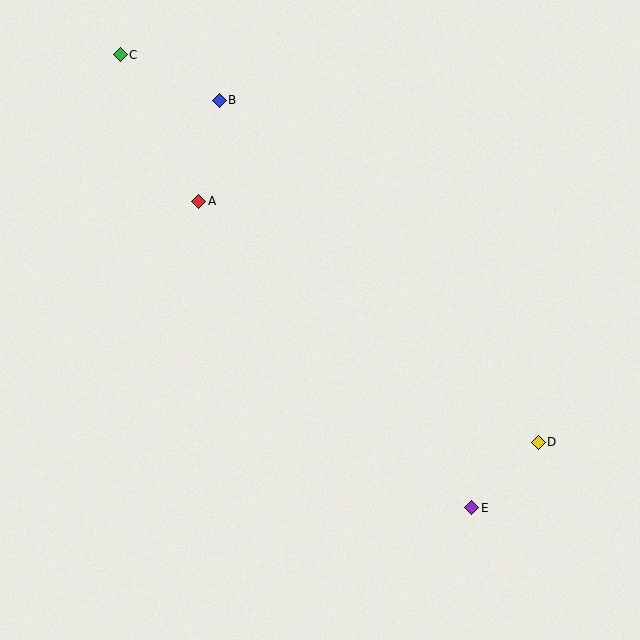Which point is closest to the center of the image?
Point A at (199, 202) is closest to the center.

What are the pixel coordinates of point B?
Point B is at (219, 100).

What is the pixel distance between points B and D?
The distance between B and D is 468 pixels.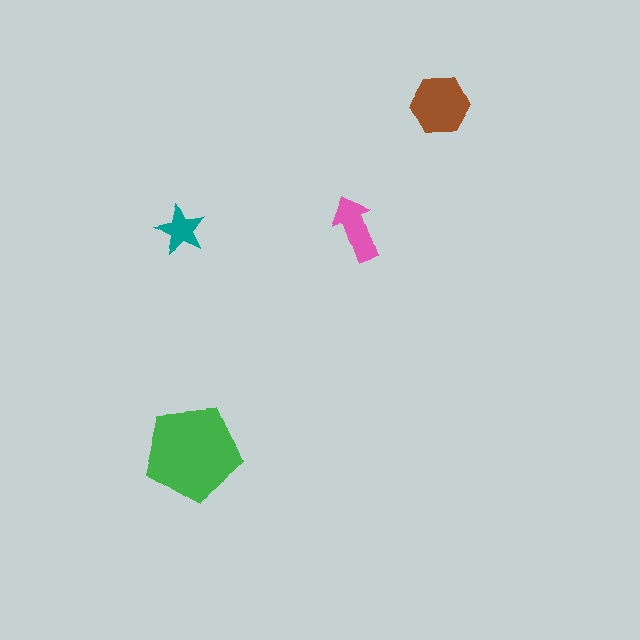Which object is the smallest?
The teal star.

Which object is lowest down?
The green pentagon is bottommost.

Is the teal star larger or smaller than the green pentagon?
Smaller.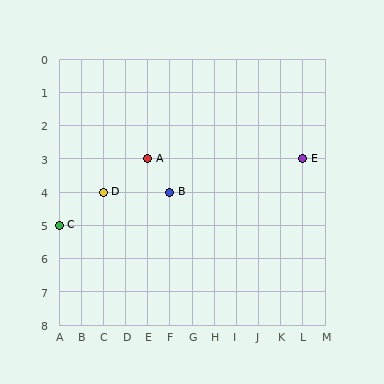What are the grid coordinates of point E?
Point E is at grid coordinates (L, 3).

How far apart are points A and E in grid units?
Points A and E are 7 columns apart.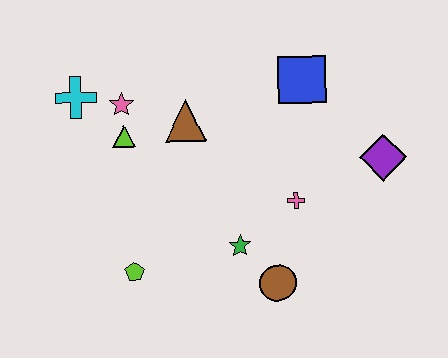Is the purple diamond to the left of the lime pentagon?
No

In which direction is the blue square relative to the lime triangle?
The blue square is to the right of the lime triangle.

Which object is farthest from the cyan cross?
The purple diamond is farthest from the cyan cross.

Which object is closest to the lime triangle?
The pink star is closest to the lime triangle.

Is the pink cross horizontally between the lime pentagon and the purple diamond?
Yes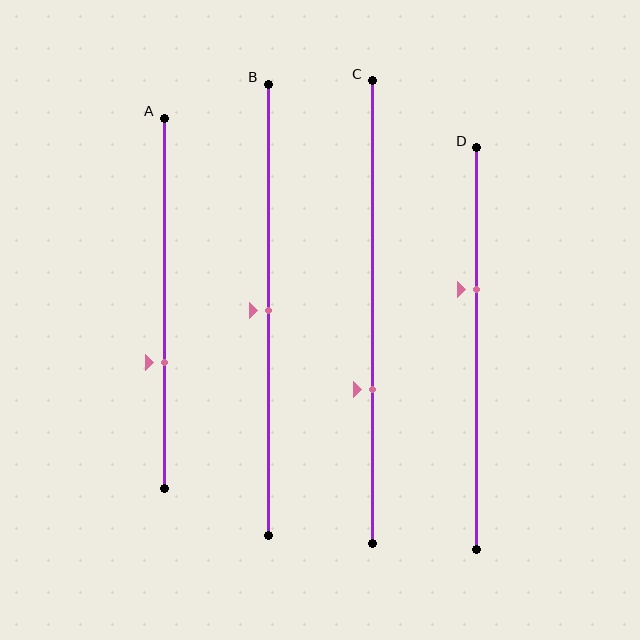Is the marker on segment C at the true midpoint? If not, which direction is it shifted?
No, the marker on segment C is shifted downward by about 17% of the segment length.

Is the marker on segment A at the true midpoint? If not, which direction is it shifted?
No, the marker on segment A is shifted downward by about 16% of the segment length.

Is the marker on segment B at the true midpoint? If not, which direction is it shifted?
Yes, the marker on segment B is at the true midpoint.